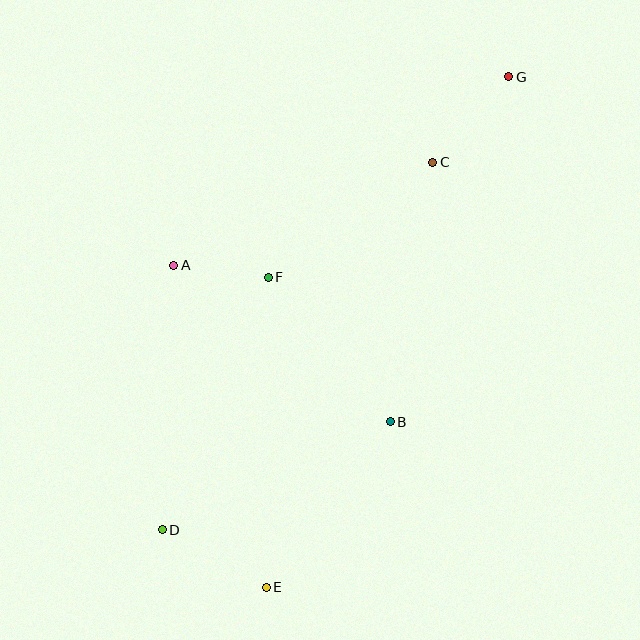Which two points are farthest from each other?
Points D and G are farthest from each other.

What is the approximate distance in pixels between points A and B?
The distance between A and B is approximately 267 pixels.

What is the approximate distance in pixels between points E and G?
The distance between E and G is approximately 565 pixels.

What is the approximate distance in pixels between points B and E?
The distance between B and E is approximately 207 pixels.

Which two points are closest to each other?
Points A and F are closest to each other.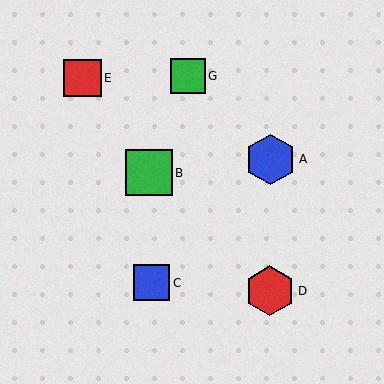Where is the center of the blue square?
The center of the blue square is at (152, 283).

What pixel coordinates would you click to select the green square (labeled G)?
Click at (188, 76) to select the green square G.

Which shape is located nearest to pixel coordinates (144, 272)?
The blue square (labeled C) at (152, 283) is nearest to that location.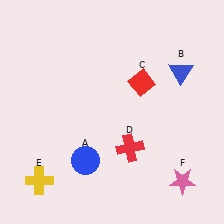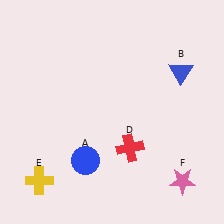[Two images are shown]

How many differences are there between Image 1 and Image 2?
There is 1 difference between the two images.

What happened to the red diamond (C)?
The red diamond (C) was removed in Image 2. It was in the top-right area of Image 1.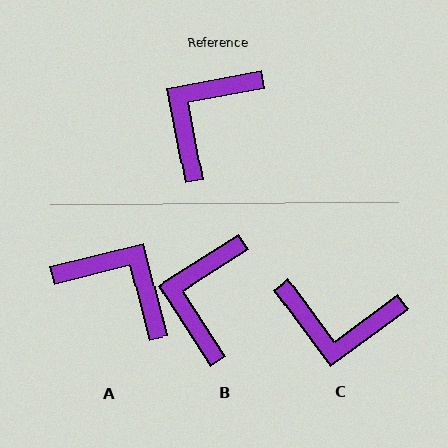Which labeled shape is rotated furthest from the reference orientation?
C, about 116 degrees away.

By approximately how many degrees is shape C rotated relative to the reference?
Approximately 116 degrees counter-clockwise.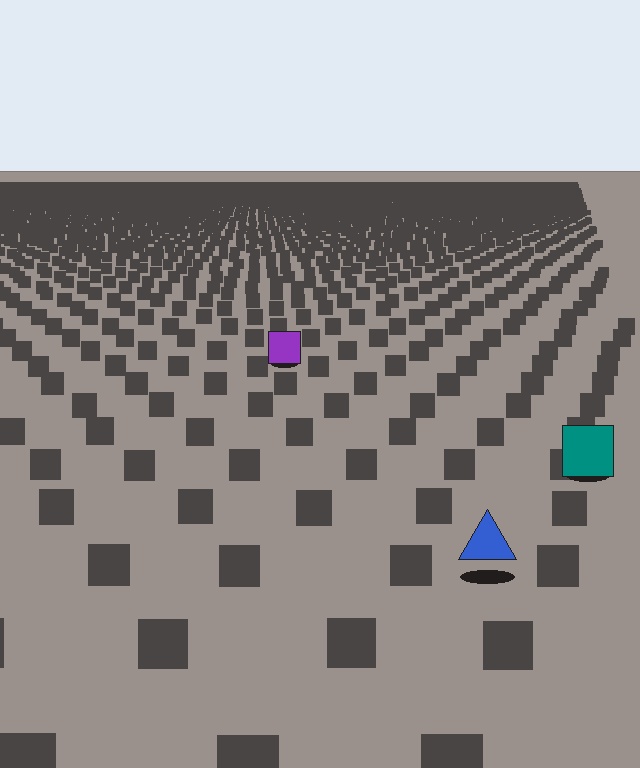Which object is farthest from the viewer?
The purple square is farthest from the viewer. It appears smaller and the ground texture around it is denser.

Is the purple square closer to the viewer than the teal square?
No. The teal square is closer — you can tell from the texture gradient: the ground texture is coarser near it.